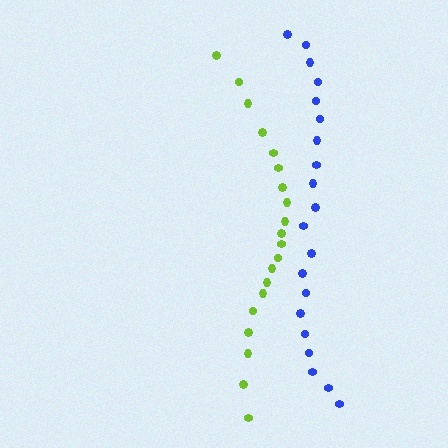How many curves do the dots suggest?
There are 2 distinct paths.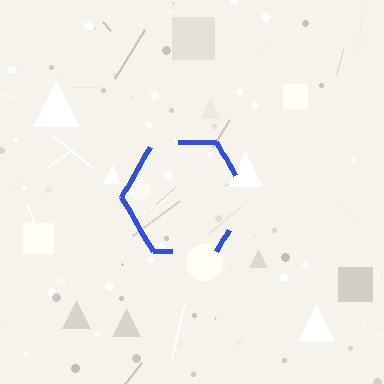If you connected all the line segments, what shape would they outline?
They would outline a hexagon.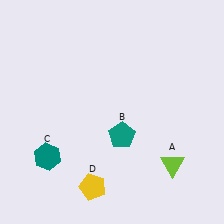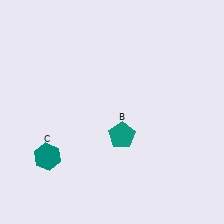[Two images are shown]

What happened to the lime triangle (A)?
The lime triangle (A) was removed in Image 2. It was in the bottom-right area of Image 1.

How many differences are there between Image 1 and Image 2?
There are 2 differences between the two images.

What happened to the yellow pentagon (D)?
The yellow pentagon (D) was removed in Image 2. It was in the bottom-left area of Image 1.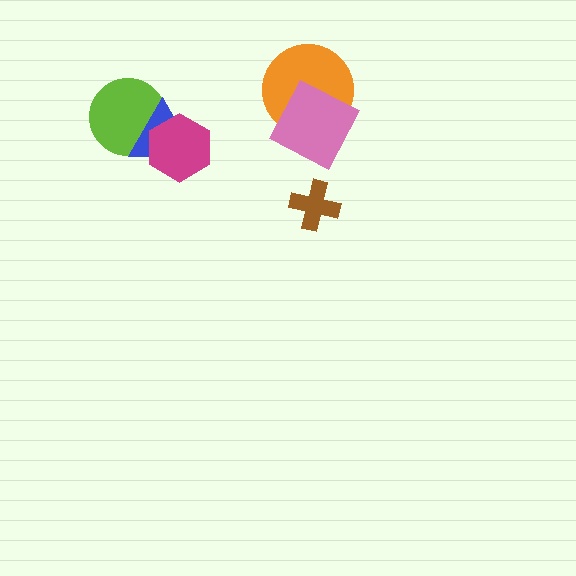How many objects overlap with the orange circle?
1 object overlaps with the orange circle.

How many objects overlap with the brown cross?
0 objects overlap with the brown cross.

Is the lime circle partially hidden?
Yes, it is partially covered by another shape.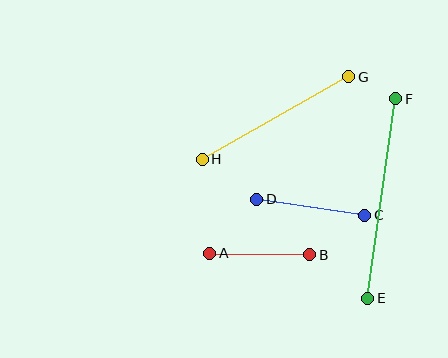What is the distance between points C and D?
The distance is approximately 109 pixels.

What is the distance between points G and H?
The distance is approximately 168 pixels.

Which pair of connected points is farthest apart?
Points E and F are farthest apart.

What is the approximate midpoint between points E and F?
The midpoint is at approximately (382, 198) pixels.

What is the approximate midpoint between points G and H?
The midpoint is at approximately (275, 118) pixels.